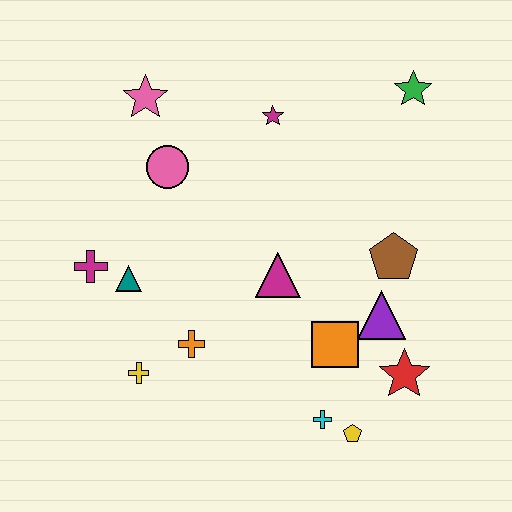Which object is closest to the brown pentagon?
The purple triangle is closest to the brown pentagon.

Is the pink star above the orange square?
Yes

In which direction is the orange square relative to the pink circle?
The orange square is below the pink circle.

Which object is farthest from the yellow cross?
The green star is farthest from the yellow cross.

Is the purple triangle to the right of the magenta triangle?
Yes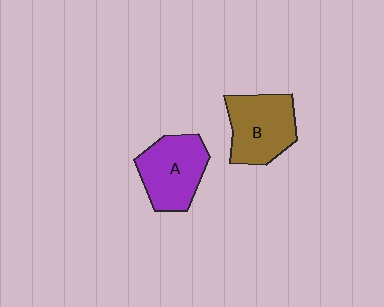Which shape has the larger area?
Shape B (brown).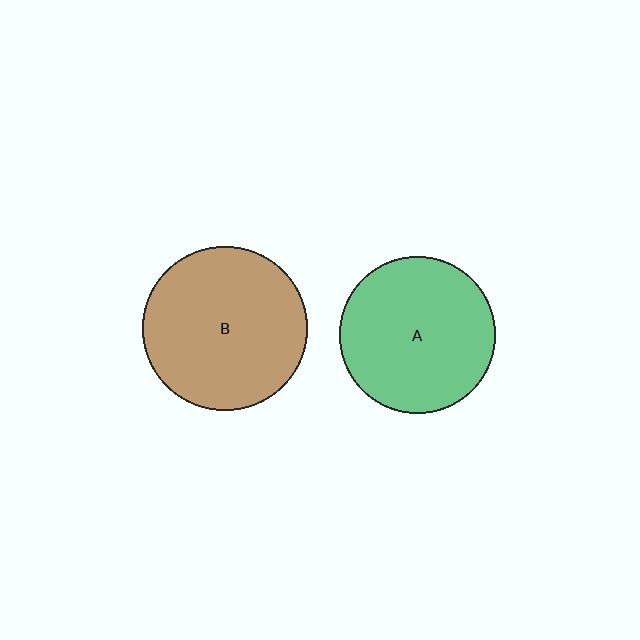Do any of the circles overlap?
No, none of the circles overlap.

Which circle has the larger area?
Circle B (brown).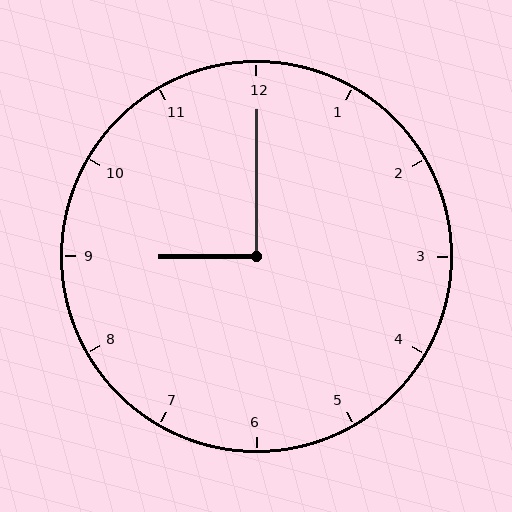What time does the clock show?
9:00.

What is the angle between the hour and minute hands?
Approximately 90 degrees.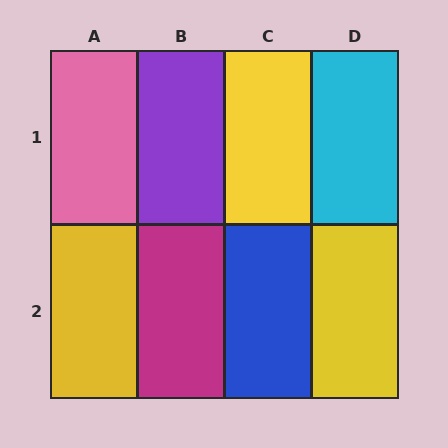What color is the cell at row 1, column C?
Yellow.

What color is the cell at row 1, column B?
Purple.